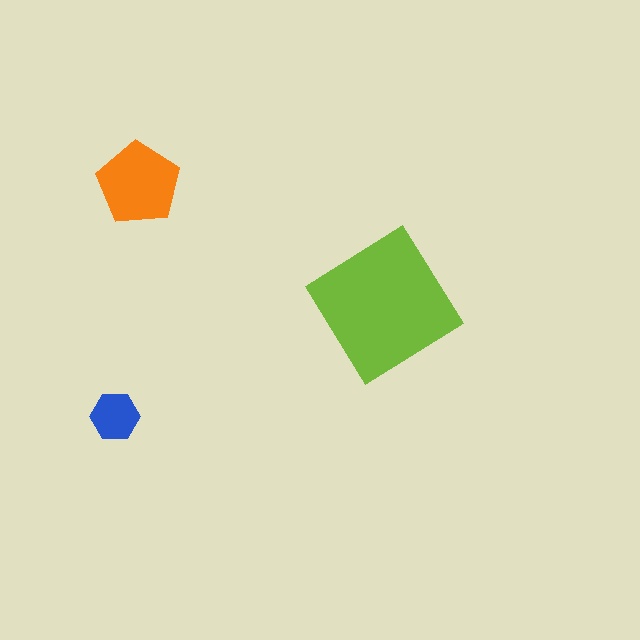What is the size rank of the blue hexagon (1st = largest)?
3rd.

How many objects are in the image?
There are 3 objects in the image.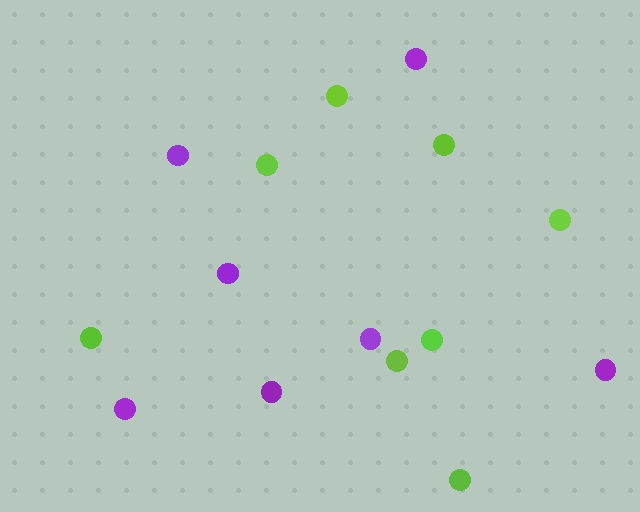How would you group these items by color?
There are 2 groups: one group of purple circles (7) and one group of lime circles (8).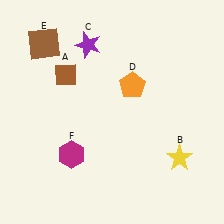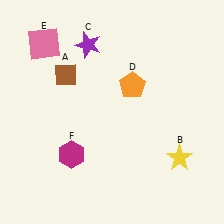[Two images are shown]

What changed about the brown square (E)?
In Image 1, E is brown. In Image 2, it changed to pink.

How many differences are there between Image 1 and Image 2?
There is 1 difference between the two images.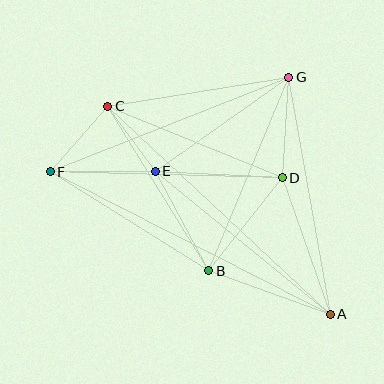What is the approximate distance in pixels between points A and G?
The distance between A and G is approximately 240 pixels.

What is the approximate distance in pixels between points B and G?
The distance between B and G is approximately 209 pixels.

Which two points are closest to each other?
Points C and E are closest to each other.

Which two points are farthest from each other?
Points A and F are farthest from each other.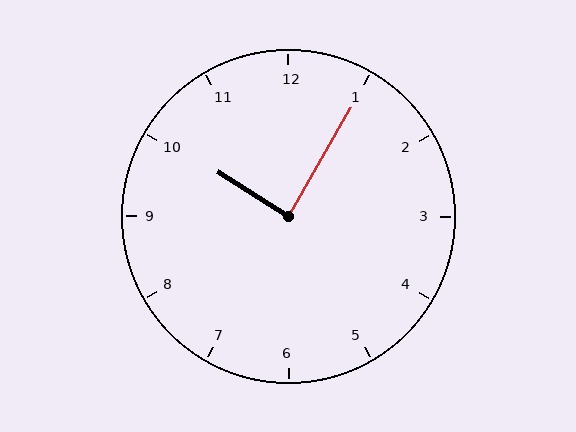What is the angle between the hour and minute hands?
Approximately 88 degrees.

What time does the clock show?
10:05.